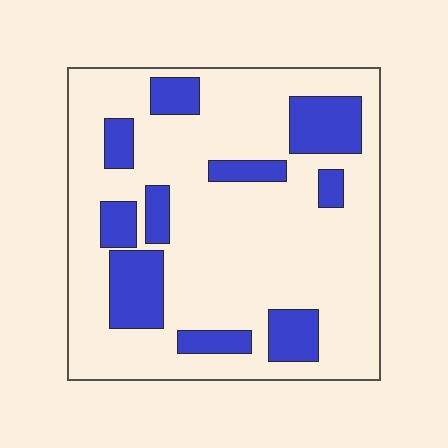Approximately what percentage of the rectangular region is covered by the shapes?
Approximately 25%.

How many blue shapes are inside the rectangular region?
10.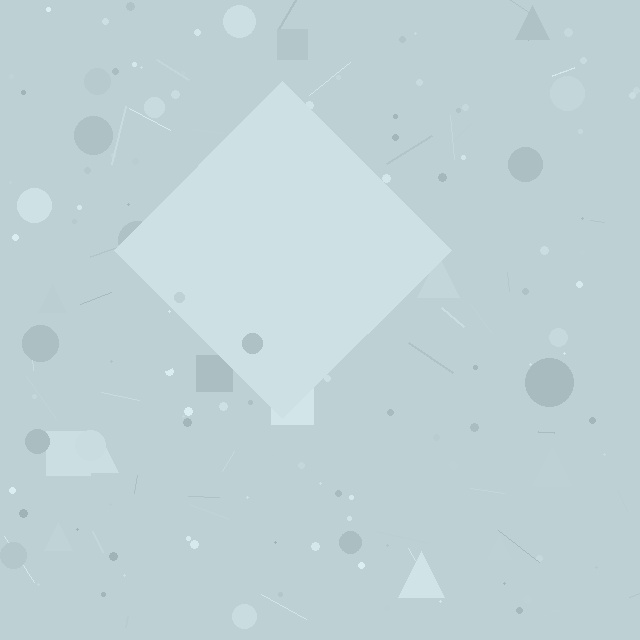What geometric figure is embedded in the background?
A diamond is embedded in the background.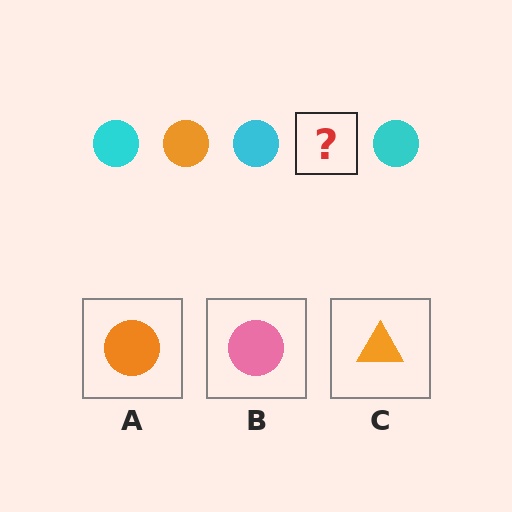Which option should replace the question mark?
Option A.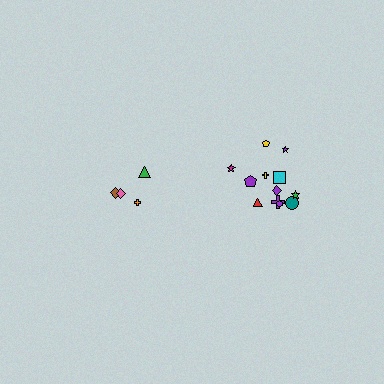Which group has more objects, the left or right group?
The right group.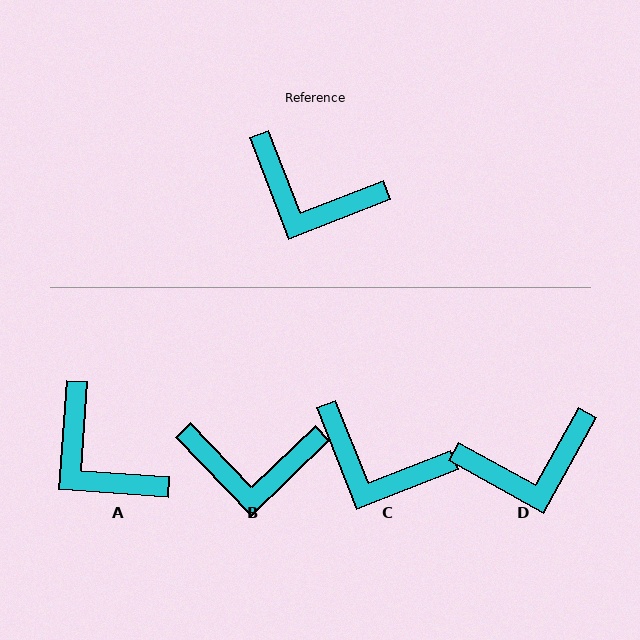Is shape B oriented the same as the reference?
No, it is off by about 23 degrees.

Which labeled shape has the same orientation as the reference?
C.